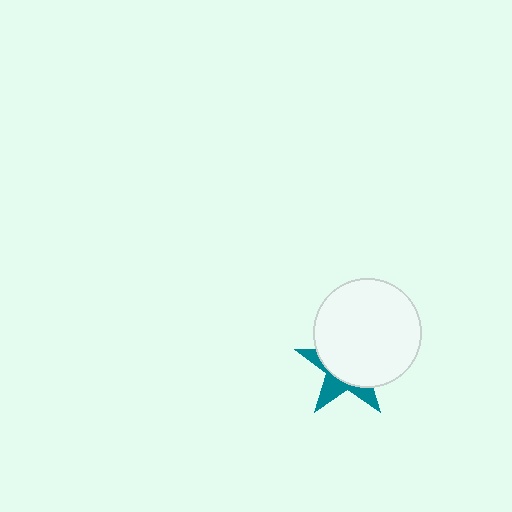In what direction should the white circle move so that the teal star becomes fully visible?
The white circle should move toward the upper-right. That is the shortest direction to clear the overlap and leave the teal star fully visible.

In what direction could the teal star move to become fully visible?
The teal star could move toward the lower-left. That would shift it out from behind the white circle entirely.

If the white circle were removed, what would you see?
You would see the complete teal star.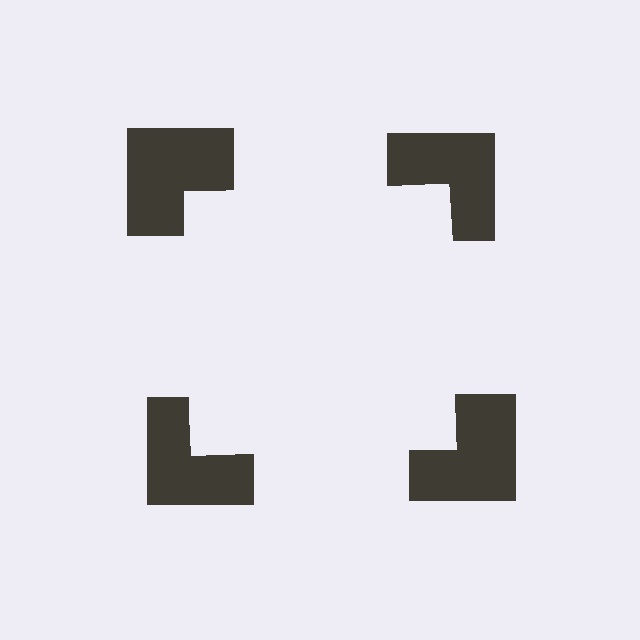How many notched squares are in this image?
There are 4 — one at each vertex of the illusory square.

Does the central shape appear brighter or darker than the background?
It typically appears slightly brighter than the background, even though no actual brightness change is drawn.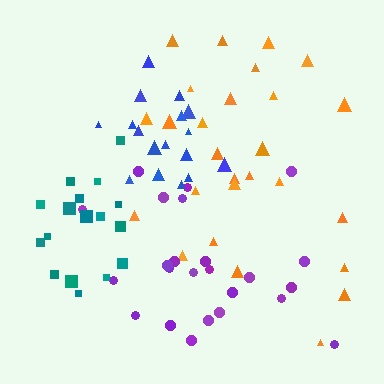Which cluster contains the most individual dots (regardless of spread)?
Orange (27).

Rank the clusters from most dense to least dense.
blue, teal, purple, orange.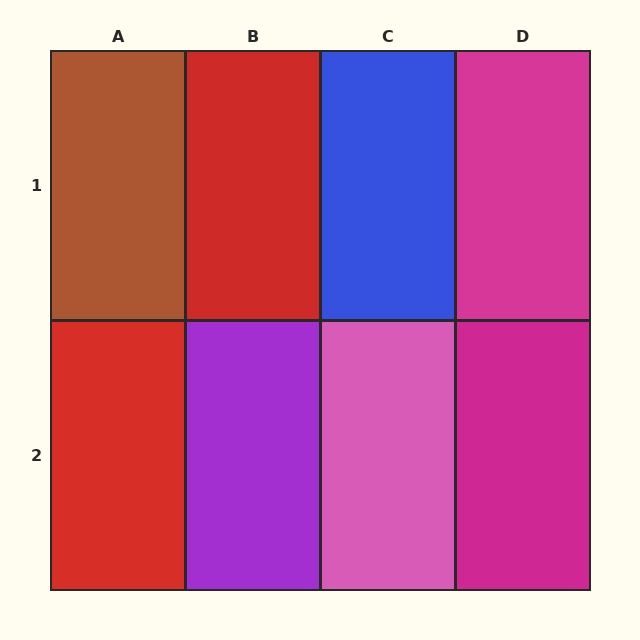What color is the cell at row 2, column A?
Red.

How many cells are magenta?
2 cells are magenta.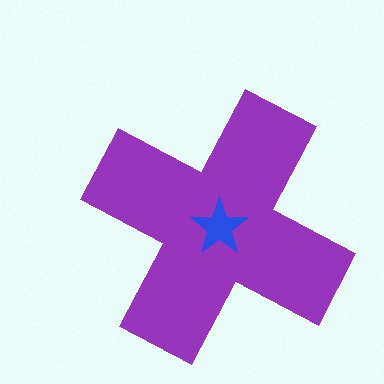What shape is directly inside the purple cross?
The blue star.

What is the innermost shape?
The blue star.